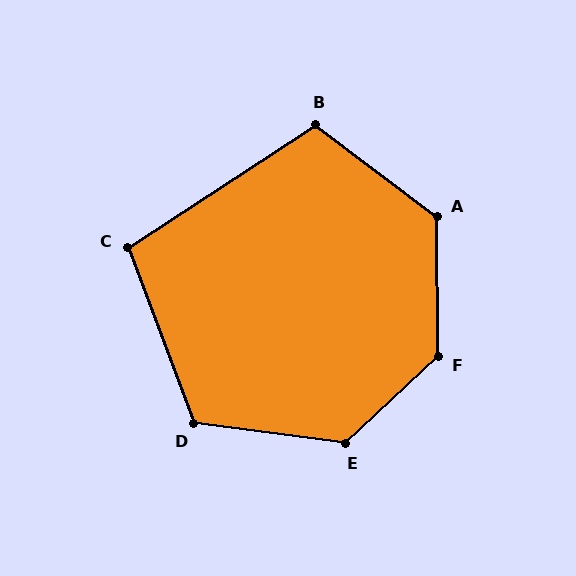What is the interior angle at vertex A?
Approximately 127 degrees (obtuse).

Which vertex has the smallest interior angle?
C, at approximately 103 degrees.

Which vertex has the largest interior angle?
F, at approximately 132 degrees.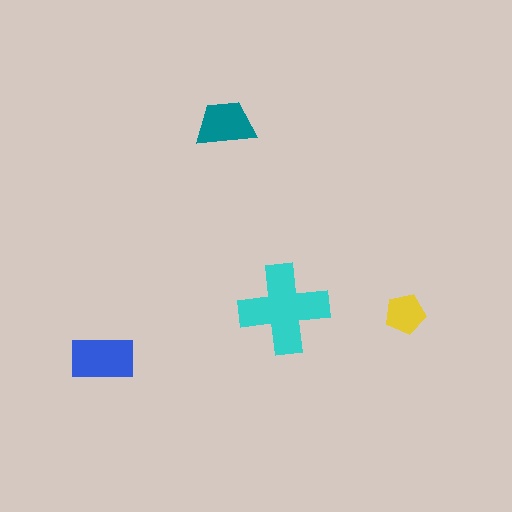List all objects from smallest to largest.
The yellow pentagon, the teal trapezoid, the blue rectangle, the cyan cross.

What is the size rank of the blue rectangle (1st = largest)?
2nd.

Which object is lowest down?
The blue rectangle is bottommost.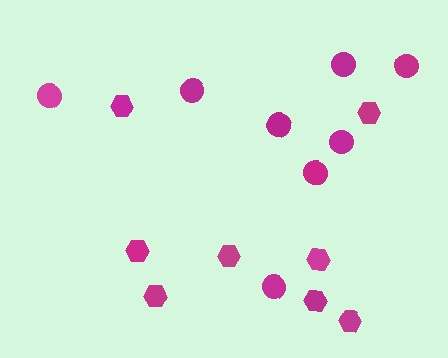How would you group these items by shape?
There are 2 groups: one group of hexagons (8) and one group of circles (8).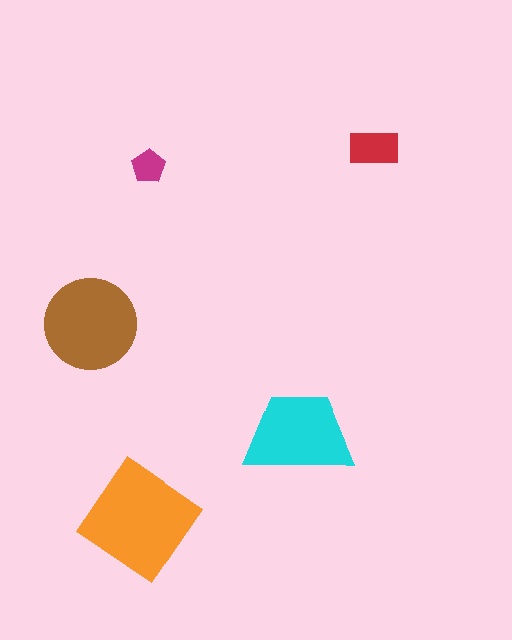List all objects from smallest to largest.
The magenta pentagon, the red rectangle, the cyan trapezoid, the brown circle, the orange diamond.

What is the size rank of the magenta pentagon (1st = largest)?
5th.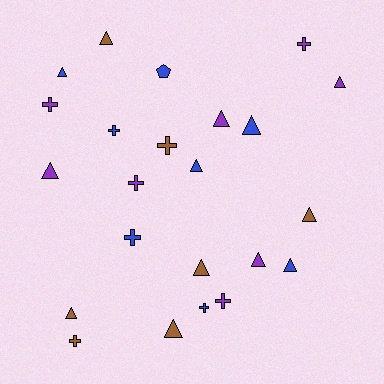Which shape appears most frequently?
Triangle, with 13 objects.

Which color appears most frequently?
Purple, with 8 objects.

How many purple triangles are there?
There are 4 purple triangles.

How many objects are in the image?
There are 23 objects.